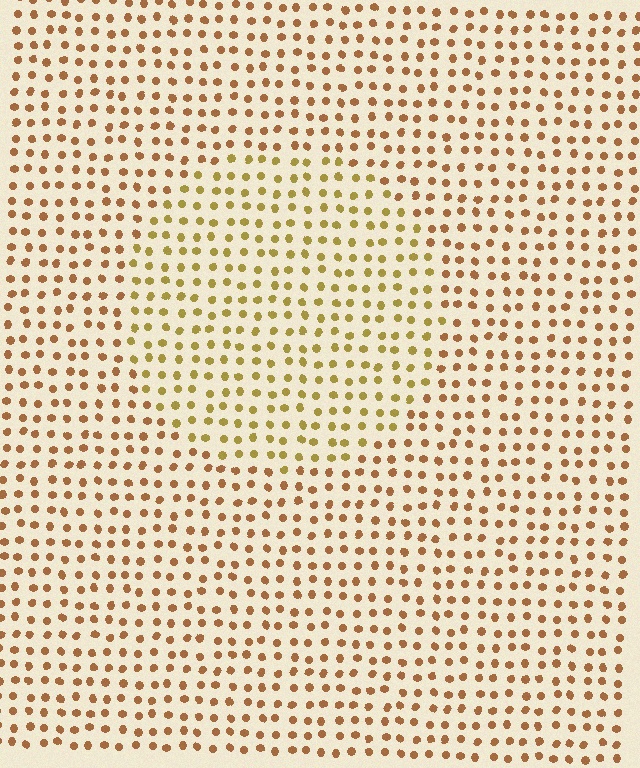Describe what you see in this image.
The image is filled with small brown elements in a uniform arrangement. A circle-shaped region is visible where the elements are tinted to a slightly different hue, forming a subtle color boundary.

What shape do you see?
I see a circle.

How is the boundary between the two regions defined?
The boundary is defined purely by a slight shift in hue (about 26 degrees). Spacing, size, and orientation are identical on both sides.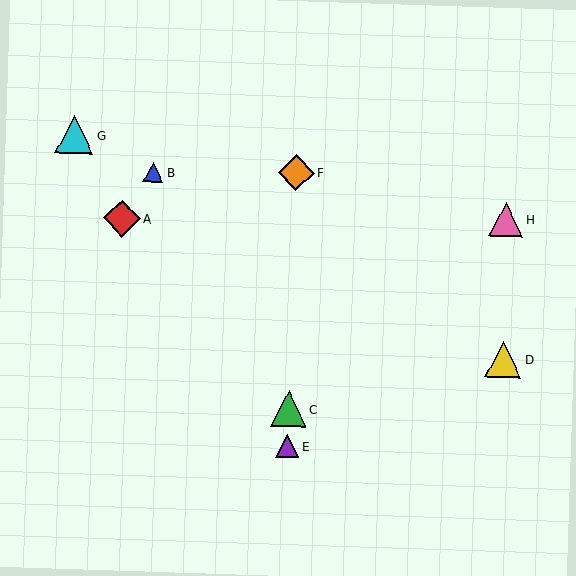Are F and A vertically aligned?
No, F is at x≈296 and A is at x≈122.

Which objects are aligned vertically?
Objects C, E, F are aligned vertically.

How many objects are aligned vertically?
3 objects (C, E, F) are aligned vertically.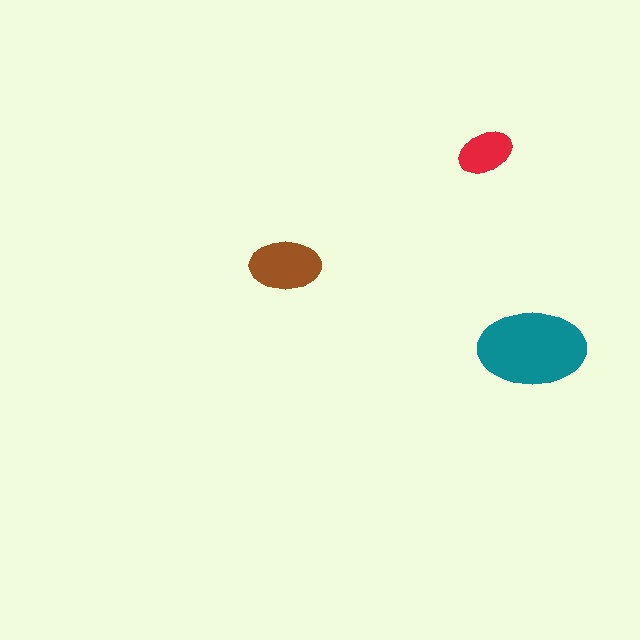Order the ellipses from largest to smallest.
the teal one, the brown one, the red one.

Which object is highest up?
The red ellipse is topmost.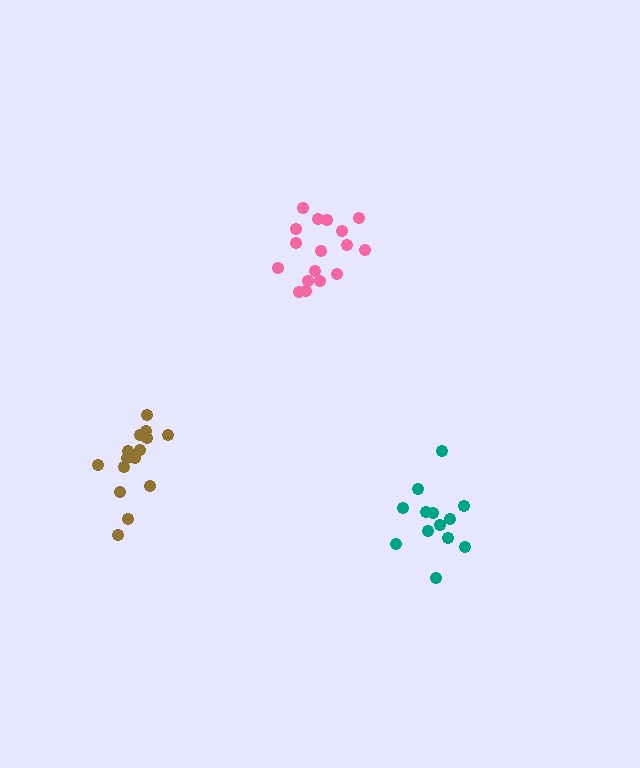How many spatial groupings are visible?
There are 3 spatial groupings.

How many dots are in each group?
Group 1: 17 dots, Group 2: 13 dots, Group 3: 15 dots (45 total).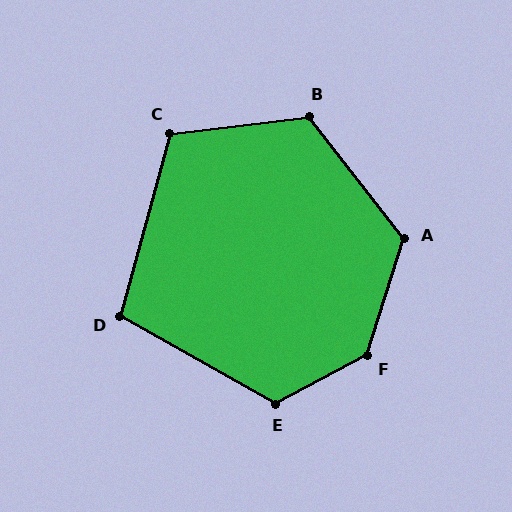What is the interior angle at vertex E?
Approximately 123 degrees (obtuse).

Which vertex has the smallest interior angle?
D, at approximately 104 degrees.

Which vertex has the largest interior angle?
F, at approximately 135 degrees.